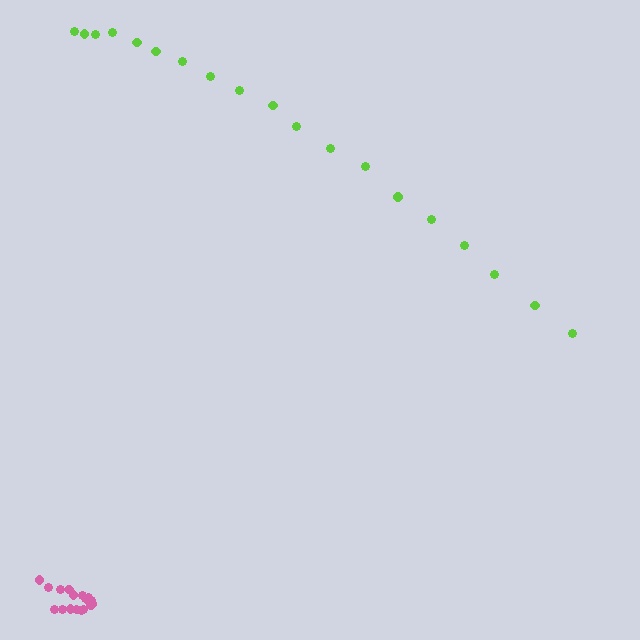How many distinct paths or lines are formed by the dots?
There are 2 distinct paths.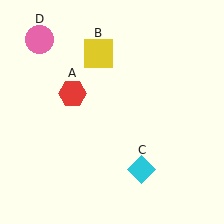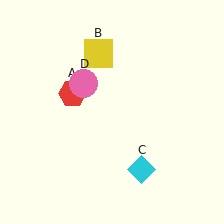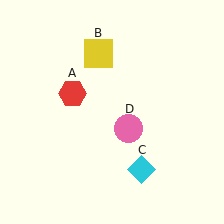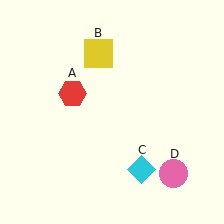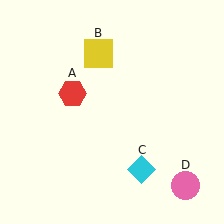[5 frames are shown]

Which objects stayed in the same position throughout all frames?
Red hexagon (object A) and yellow square (object B) and cyan diamond (object C) remained stationary.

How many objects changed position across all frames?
1 object changed position: pink circle (object D).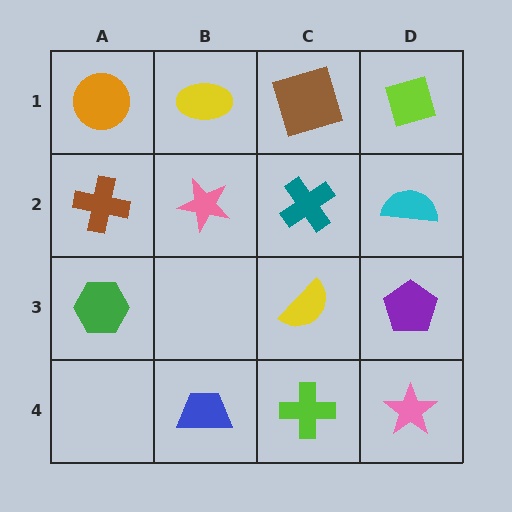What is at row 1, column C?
A brown square.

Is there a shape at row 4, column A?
No, that cell is empty.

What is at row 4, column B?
A blue trapezoid.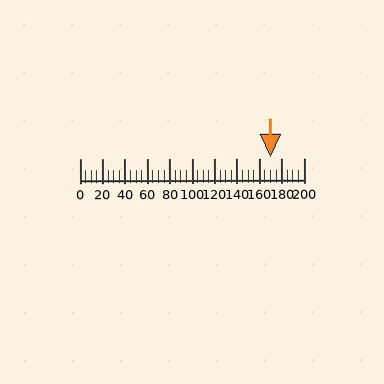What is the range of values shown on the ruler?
The ruler shows values from 0 to 200.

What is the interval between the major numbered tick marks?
The major tick marks are spaced 20 units apart.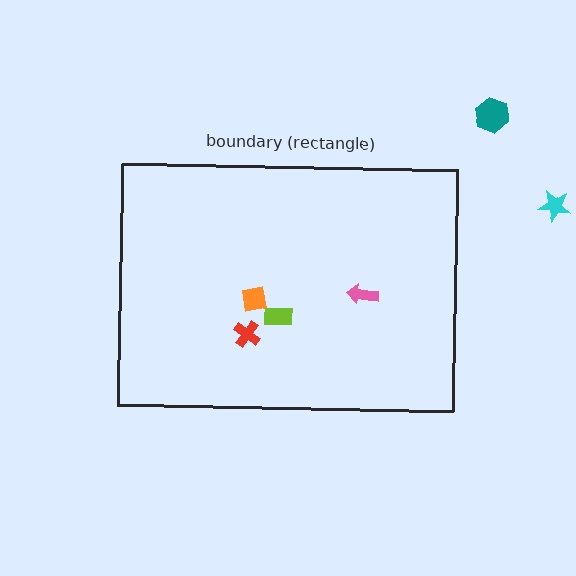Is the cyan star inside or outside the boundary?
Outside.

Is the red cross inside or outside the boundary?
Inside.